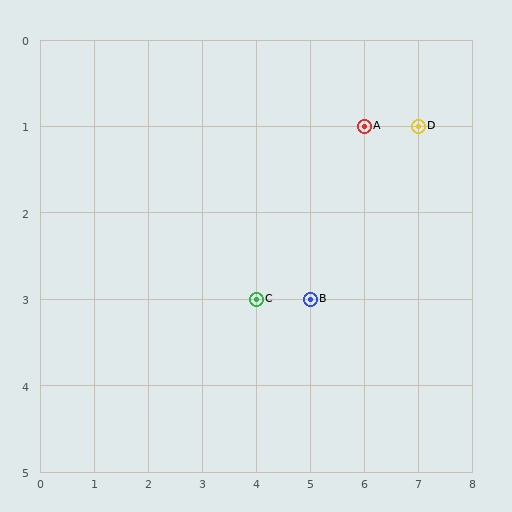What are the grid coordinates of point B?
Point B is at grid coordinates (5, 3).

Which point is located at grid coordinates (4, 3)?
Point C is at (4, 3).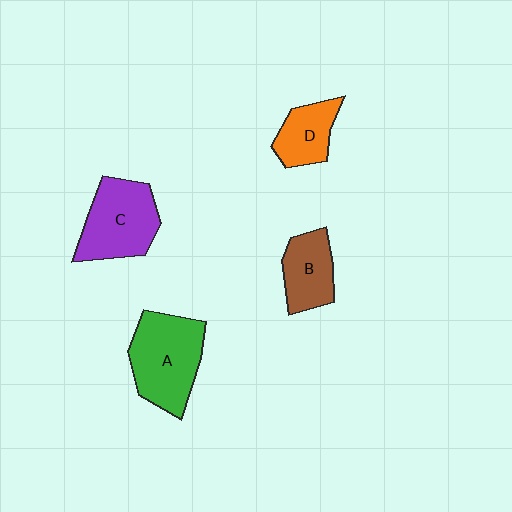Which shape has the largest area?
Shape A (green).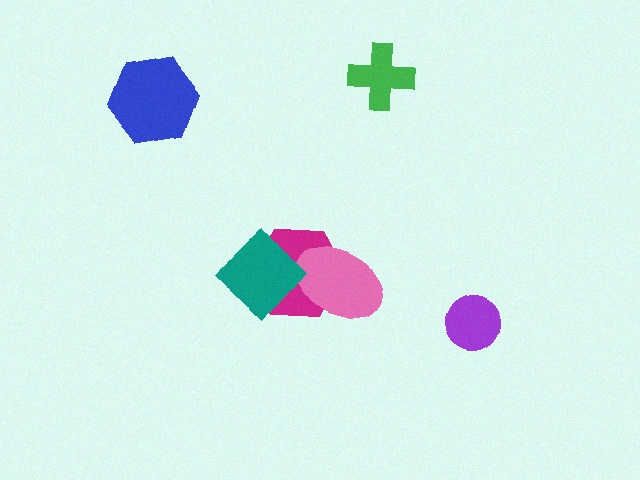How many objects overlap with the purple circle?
0 objects overlap with the purple circle.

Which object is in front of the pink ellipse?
The teal diamond is in front of the pink ellipse.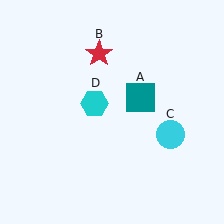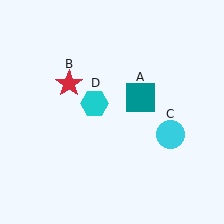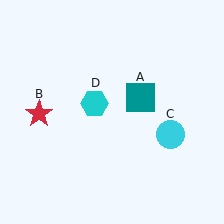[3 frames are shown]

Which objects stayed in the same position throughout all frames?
Teal square (object A) and cyan circle (object C) and cyan hexagon (object D) remained stationary.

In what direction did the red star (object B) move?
The red star (object B) moved down and to the left.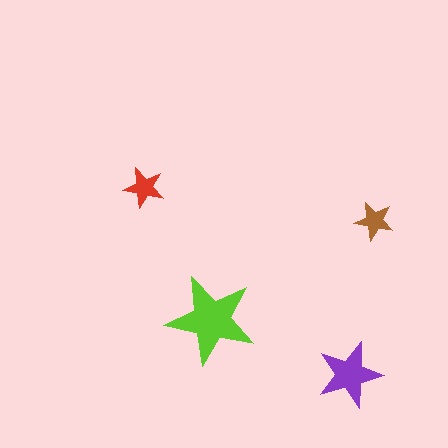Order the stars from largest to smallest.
the lime one, the purple one, the red one, the brown one.